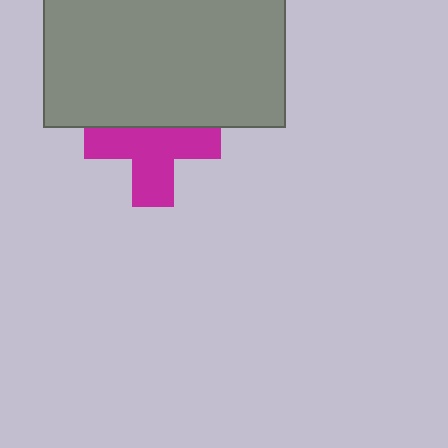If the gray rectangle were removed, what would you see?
You would see the complete magenta cross.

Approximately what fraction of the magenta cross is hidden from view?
Roughly 35% of the magenta cross is hidden behind the gray rectangle.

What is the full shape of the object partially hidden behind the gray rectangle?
The partially hidden object is a magenta cross.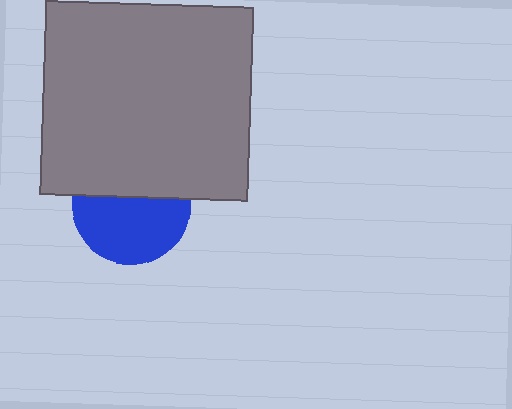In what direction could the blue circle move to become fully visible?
The blue circle could move down. That would shift it out from behind the gray rectangle entirely.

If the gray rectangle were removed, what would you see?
You would see the complete blue circle.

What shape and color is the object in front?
The object in front is a gray rectangle.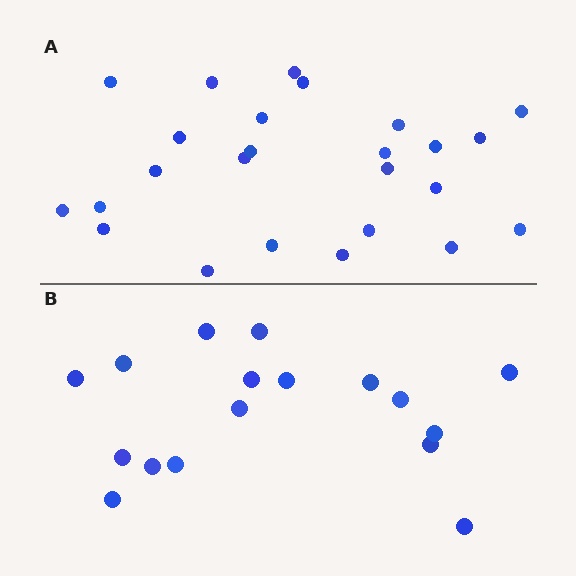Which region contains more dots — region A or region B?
Region A (the top region) has more dots.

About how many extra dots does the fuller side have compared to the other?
Region A has roughly 8 or so more dots than region B.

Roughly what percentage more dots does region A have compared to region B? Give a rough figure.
About 45% more.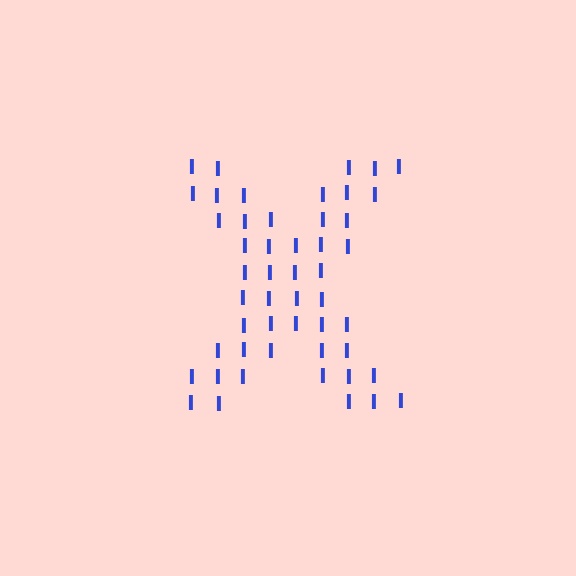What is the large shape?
The large shape is the letter X.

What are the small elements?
The small elements are letter I's.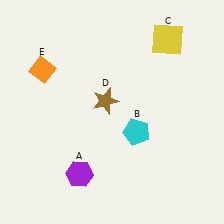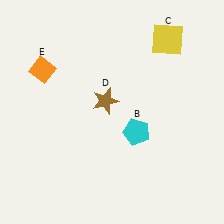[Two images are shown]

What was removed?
The purple hexagon (A) was removed in Image 2.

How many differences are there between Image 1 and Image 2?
There is 1 difference between the two images.